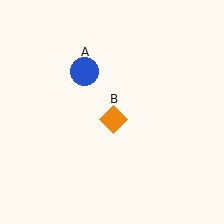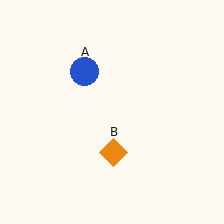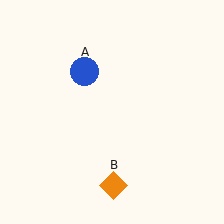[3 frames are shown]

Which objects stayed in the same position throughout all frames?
Blue circle (object A) remained stationary.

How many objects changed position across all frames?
1 object changed position: orange diamond (object B).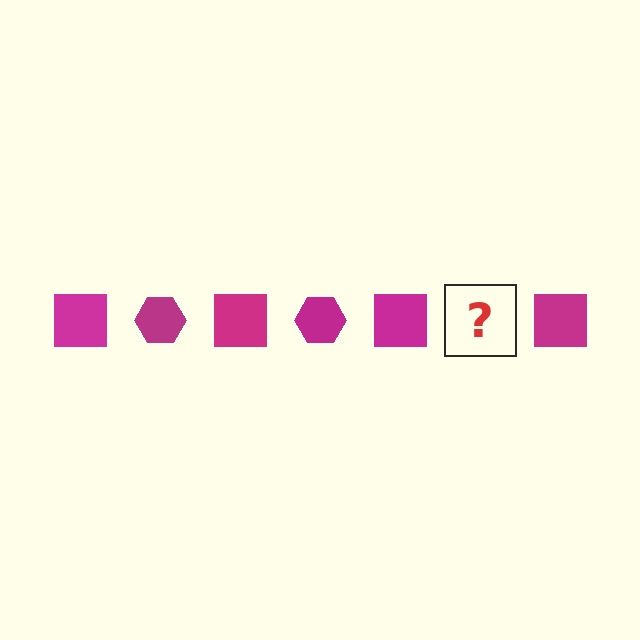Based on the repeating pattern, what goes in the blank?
The blank should be a magenta hexagon.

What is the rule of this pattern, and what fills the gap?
The rule is that the pattern cycles through square, hexagon shapes in magenta. The gap should be filled with a magenta hexagon.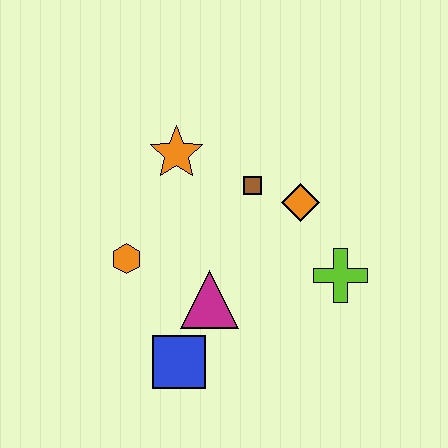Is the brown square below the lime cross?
No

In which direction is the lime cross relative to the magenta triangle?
The lime cross is to the right of the magenta triangle.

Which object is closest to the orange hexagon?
The magenta triangle is closest to the orange hexagon.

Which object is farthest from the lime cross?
The orange hexagon is farthest from the lime cross.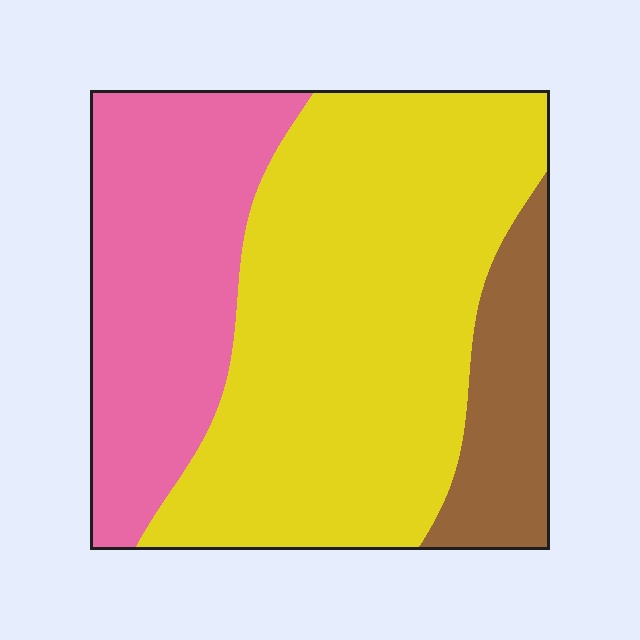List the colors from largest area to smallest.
From largest to smallest: yellow, pink, brown.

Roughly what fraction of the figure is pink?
Pink takes up between a quarter and a half of the figure.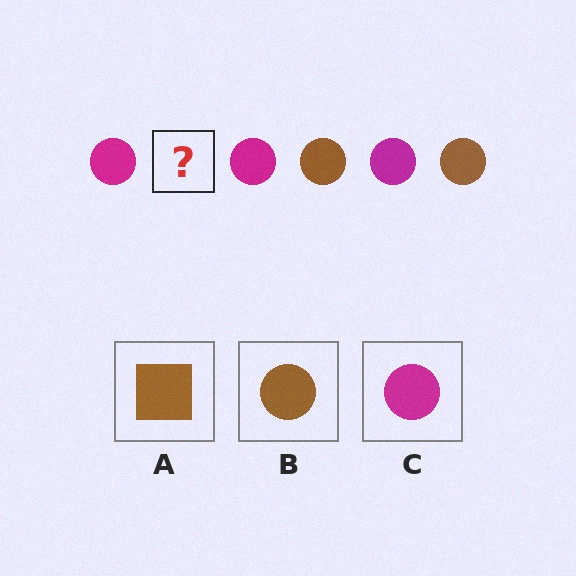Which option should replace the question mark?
Option B.